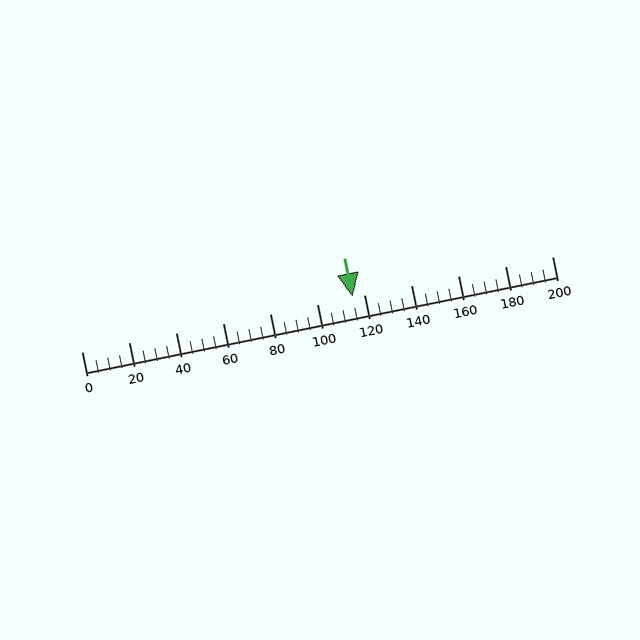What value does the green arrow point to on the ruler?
The green arrow points to approximately 115.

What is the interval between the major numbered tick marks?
The major tick marks are spaced 20 units apart.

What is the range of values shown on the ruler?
The ruler shows values from 0 to 200.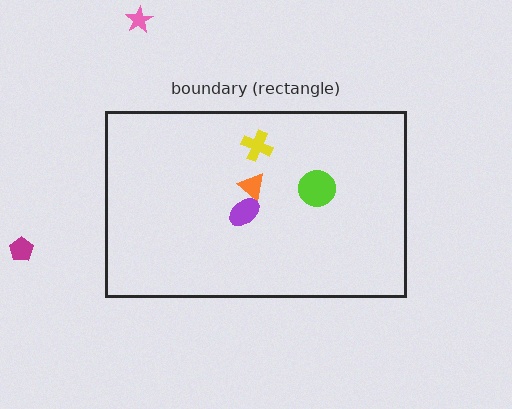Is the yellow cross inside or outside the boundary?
Inside.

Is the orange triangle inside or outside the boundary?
Inside.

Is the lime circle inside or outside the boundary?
Inside.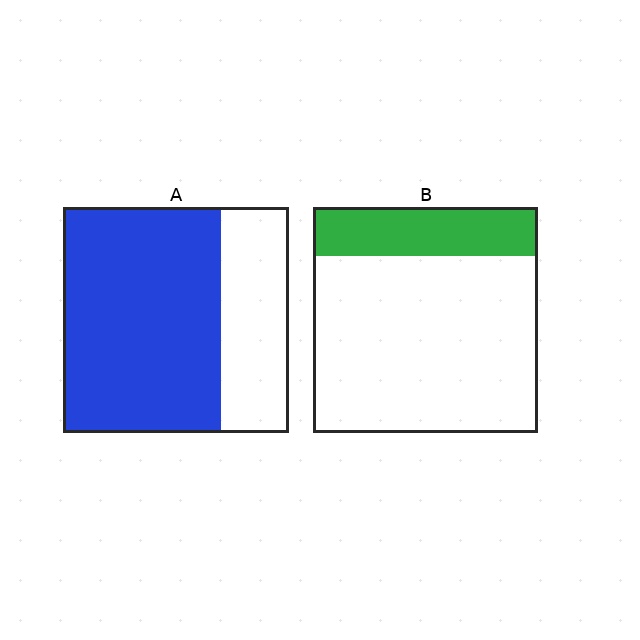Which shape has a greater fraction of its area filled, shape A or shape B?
Shape A.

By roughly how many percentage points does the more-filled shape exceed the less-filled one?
By roughly 50 percentage points (A over B).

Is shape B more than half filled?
No.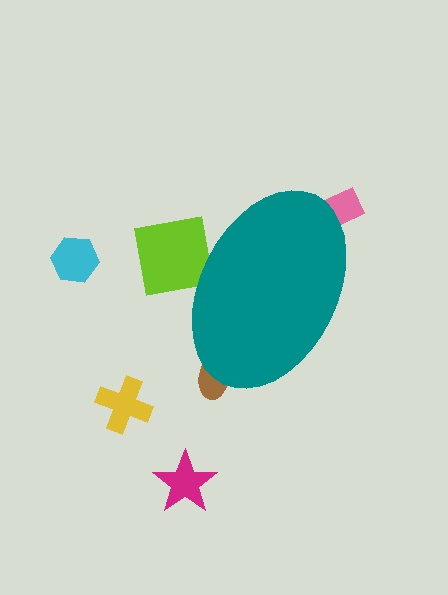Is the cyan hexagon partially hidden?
No, the cyan hexagon is fully visible.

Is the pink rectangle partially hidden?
Yes, the pink rectangle is partially hidden behind the teal ellipse.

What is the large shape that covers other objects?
A teal ellipse.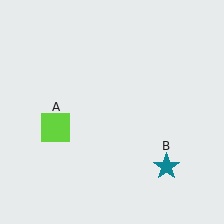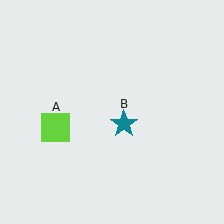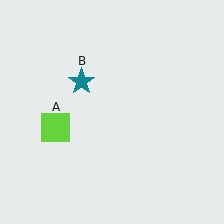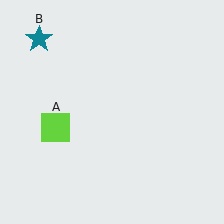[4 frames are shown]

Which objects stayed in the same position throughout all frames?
Lime square (object A) remained stationary.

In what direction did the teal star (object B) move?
The teal star (object B) moved up and to the left.